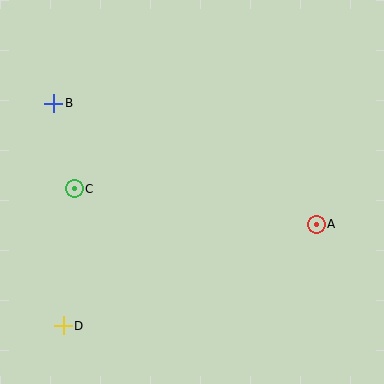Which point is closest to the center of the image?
Point C at (74, 189) is closest to the center.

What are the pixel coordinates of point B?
Point B is at (54, 103).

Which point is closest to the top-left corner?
Point B is closest to the top-left corner.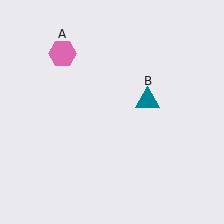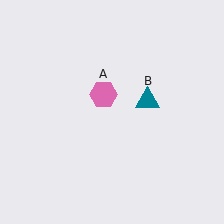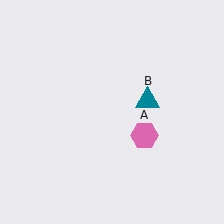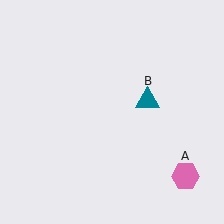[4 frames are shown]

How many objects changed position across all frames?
1 object changed position: pink hexagon (object A).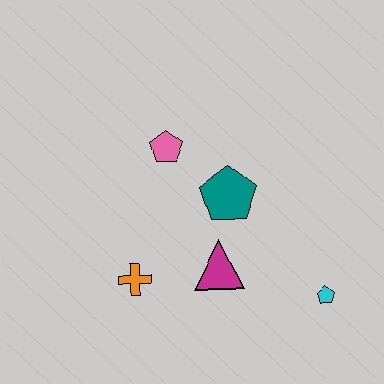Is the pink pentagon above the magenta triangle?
Yes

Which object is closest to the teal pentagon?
The magenta triangle is closest to the teal pentagon.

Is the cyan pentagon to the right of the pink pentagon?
Yes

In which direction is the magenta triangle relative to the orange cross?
The magenta triangle is to the right of the orange cross.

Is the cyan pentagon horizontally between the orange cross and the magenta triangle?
No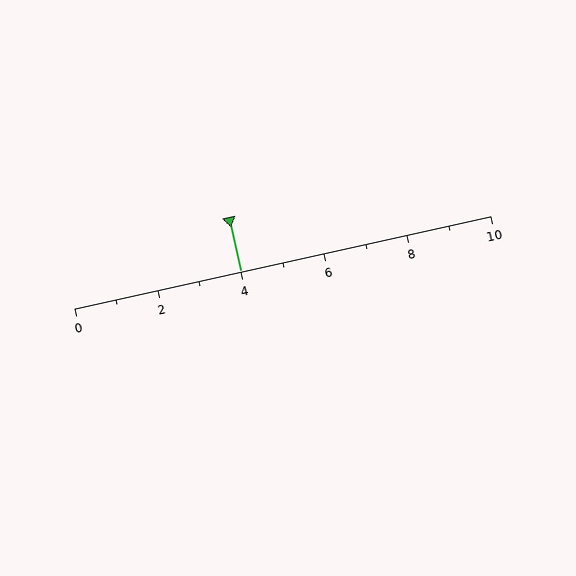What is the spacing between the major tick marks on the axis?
The major ticks are spaced 2 apart.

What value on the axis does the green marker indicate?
The marker indicates approximately 4.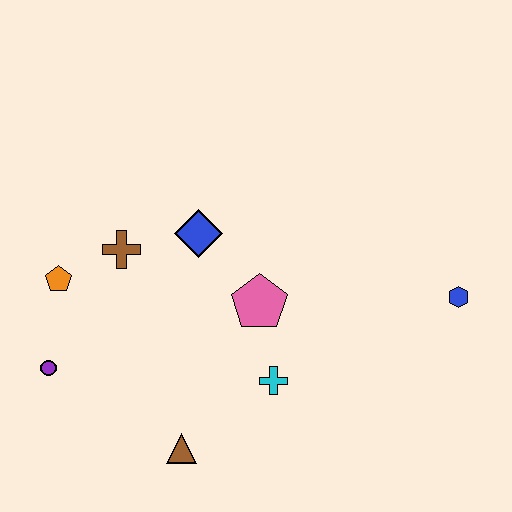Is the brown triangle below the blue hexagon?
Yes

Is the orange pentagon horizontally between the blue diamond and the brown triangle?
No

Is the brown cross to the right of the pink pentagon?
No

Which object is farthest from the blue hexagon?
The purple circle is farthest from the blue hexagon.